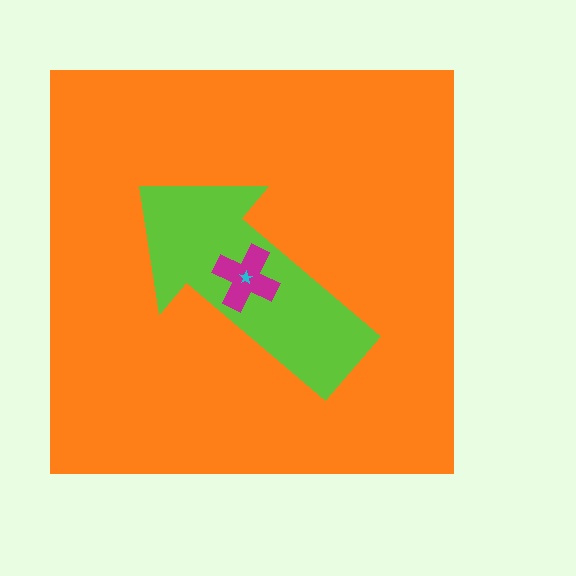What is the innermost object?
The cyan star.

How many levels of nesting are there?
4.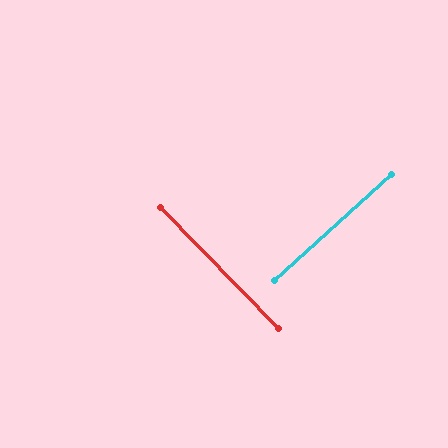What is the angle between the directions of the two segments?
Approximately 88 degrees.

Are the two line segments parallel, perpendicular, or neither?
Perpendicular — they meet at approximately 88°.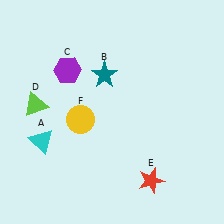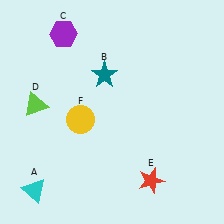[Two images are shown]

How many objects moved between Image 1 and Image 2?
2 objects moved between the two images.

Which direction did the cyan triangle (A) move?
The cyan triangle (A) moved down.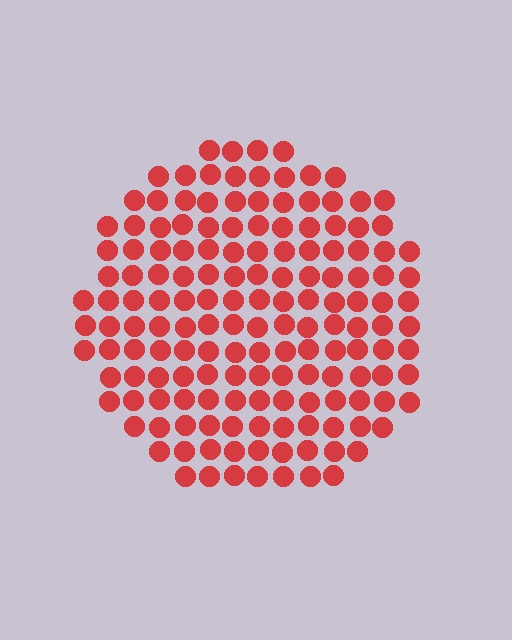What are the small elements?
The small elements are circles.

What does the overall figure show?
The overall figure shows a circle.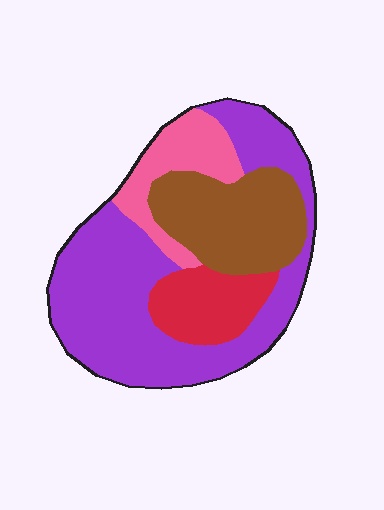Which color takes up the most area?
Purple, at roughly 50%.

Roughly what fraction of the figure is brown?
Brown takes up less than a quarter of the figure.